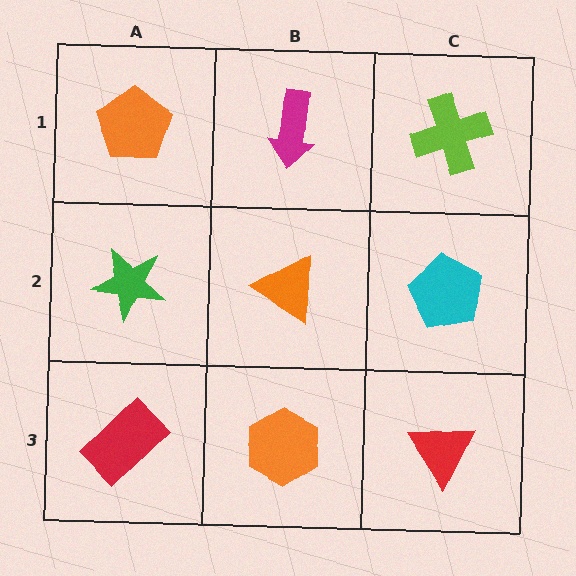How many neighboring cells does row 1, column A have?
2.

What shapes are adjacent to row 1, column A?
A green star (row 2, column A), a magenta arrow (row 1, column B).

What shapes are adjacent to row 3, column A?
A green star (row 2, column A), an orange hexagon (row 3, column B).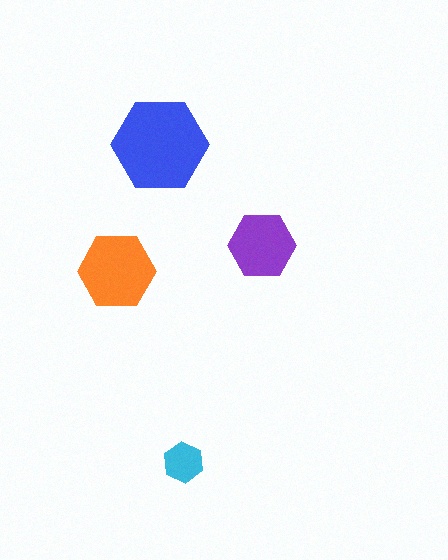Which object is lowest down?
The cyan hexagon is bottommost.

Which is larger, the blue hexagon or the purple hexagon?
The blue one.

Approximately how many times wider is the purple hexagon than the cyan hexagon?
About 1.5 times wider.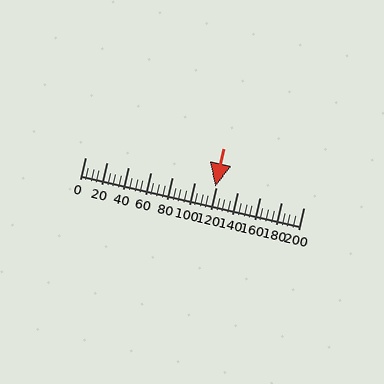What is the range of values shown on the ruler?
The ruler shows values from 0 to 200.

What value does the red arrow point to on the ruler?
The red arrow points to approximately 119.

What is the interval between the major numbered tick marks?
The major tick marks are spaced 20 units apart.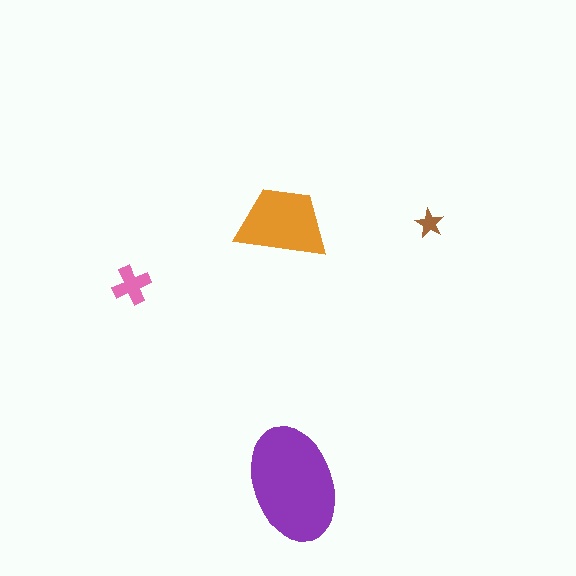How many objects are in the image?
There are 4 objects in the image.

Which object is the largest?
The purple ellipse.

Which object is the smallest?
The brown star.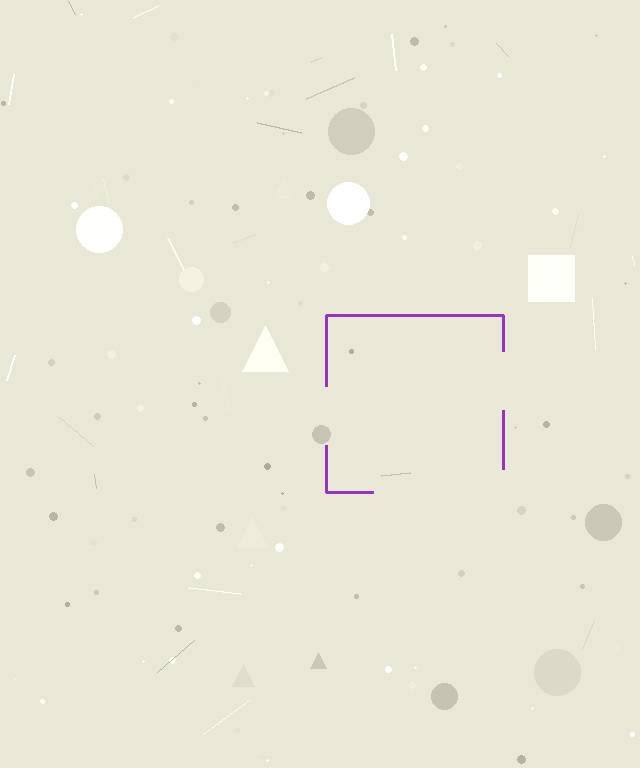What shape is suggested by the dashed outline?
The dashed outline suggests a square.